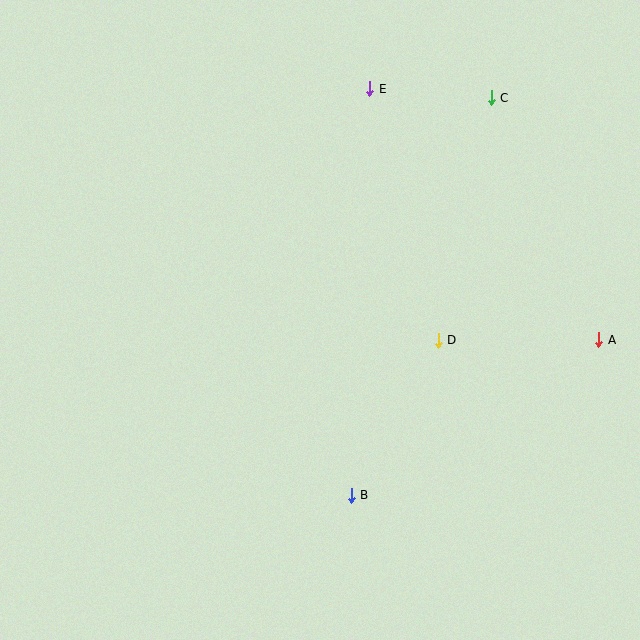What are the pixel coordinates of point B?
Point B is at (351, 495).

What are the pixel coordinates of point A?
Point A is at (599, 340).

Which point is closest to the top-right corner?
Point C is closest to the top-right corner.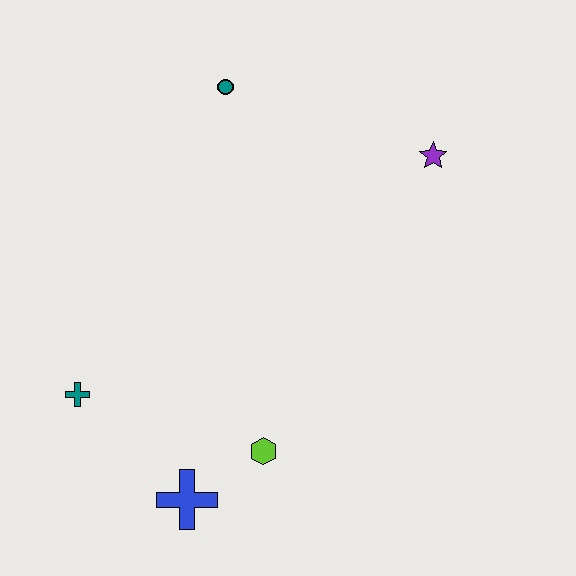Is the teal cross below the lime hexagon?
No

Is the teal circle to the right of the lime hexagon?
No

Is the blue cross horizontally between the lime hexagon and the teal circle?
No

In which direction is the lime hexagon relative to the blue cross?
The lime hexagon is to the right of the blue cross.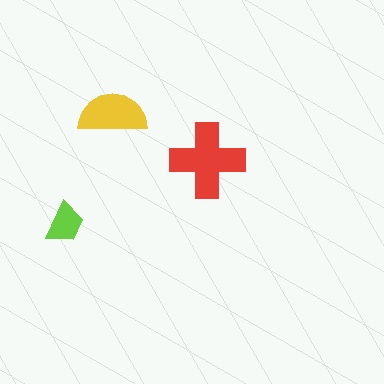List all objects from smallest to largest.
The lime trapezoid, the yellow semicircle, the red cross.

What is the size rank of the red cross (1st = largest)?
1st.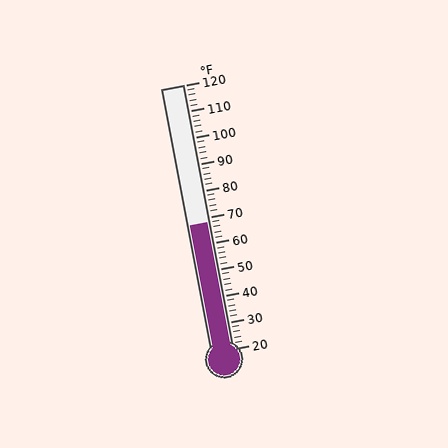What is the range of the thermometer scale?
The thermometer scale ranges from 20°F to 120°F.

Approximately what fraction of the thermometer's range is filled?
The thermometer is filled to approximately 50% of its range.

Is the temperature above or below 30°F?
The temperature is above 30°F.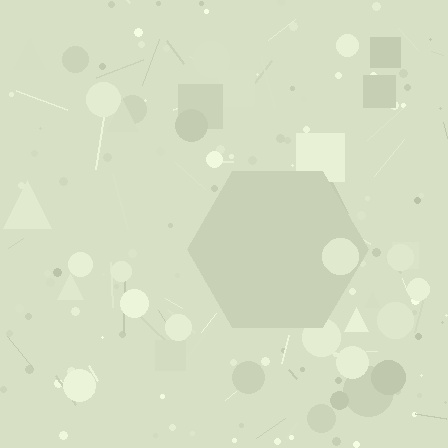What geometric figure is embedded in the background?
A hexagon is embedded in the background.